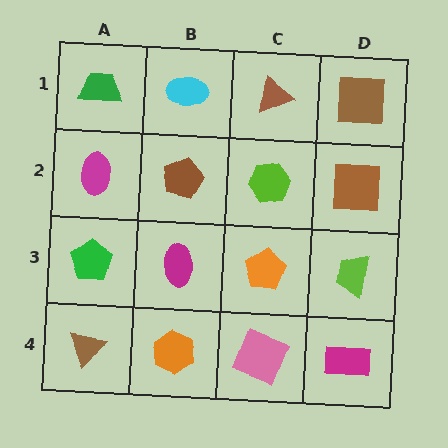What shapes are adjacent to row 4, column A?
A green pentagon (row 3, column A), an orange hexagon (row 4, column B).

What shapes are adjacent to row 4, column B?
A magenta ellipse (row 3, column B), a brown triangle (row 4, column A), a pink square (row 4, column C).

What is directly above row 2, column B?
A cyan ellipse.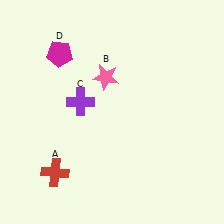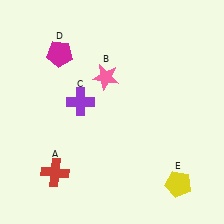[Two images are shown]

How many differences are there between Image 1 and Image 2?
There is 1 difference between the two images.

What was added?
A yellow pentagon (E) was added in Image 2.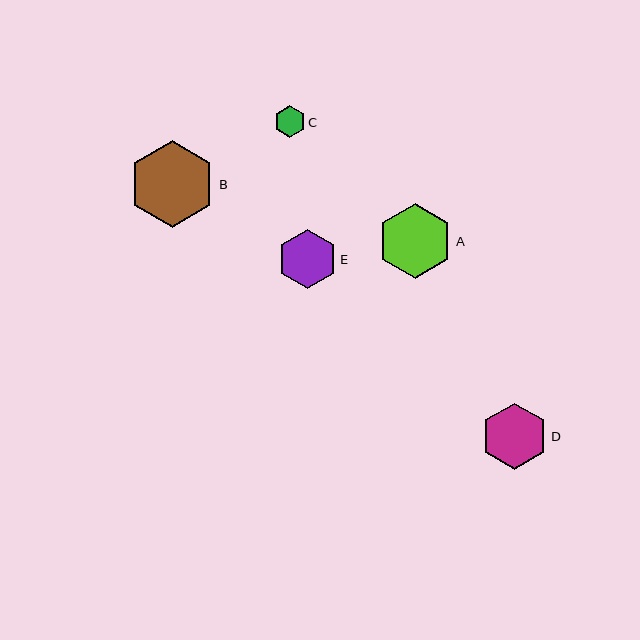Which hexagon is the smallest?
Hexagon C is the smallest with a size of approximately 31 pixels.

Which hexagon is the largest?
Hexagon B is the largest with a size of approximately 87 pixels.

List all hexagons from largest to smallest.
From largest to smallest: B, A, D, E, C.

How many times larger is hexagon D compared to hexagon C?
Hexagon D is approximately 2.1 times the size of hexagon C.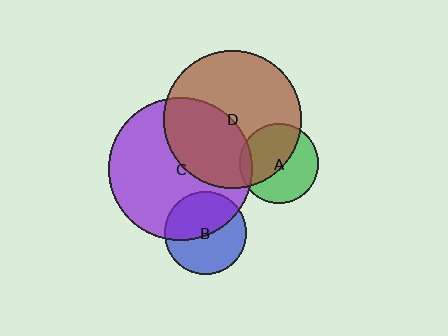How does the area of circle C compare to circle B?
Approximately 3.1 times.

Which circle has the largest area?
Circle C (purple).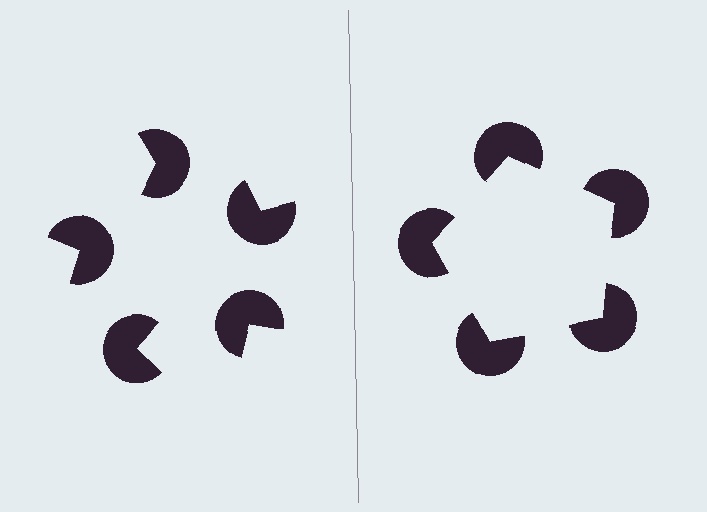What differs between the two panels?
The pac-man discs are positioned identically on both sides; only the wedge orientations differ. On the right they align to a pentagon; on the left they are misaligned.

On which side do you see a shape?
An illusory pentagon appears on the right side. On the left side the wedge cuts are rotated, so no coherent shape forms.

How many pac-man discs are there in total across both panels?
10 — 5 on each side.